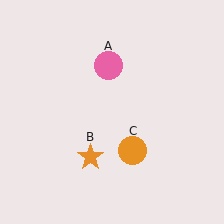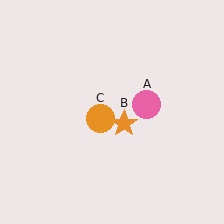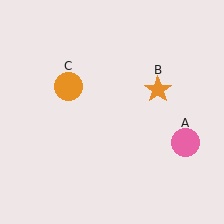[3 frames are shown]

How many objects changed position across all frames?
3 objects changed position: pink circle (object A), orange star (object B), orange circle (object C).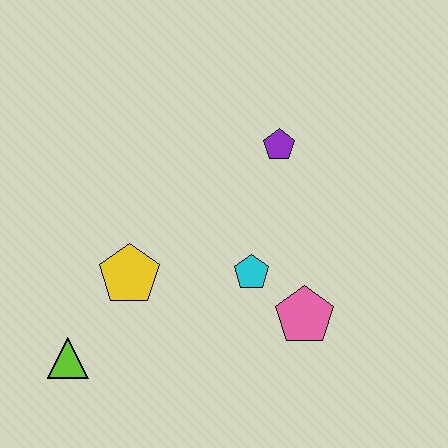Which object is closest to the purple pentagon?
The cyan pentagon is closest to the purple pentagon.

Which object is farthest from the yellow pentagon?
The purple pentagon is farthest from the yellow pentagon.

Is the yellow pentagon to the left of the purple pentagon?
Yes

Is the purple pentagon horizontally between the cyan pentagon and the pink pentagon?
Yes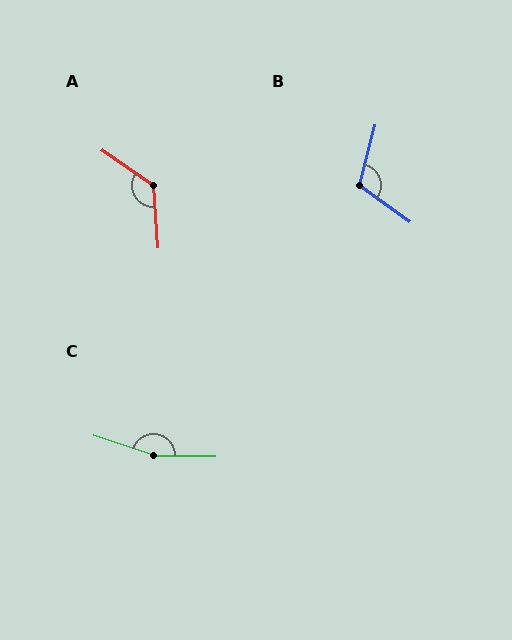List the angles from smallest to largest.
B (112°), A (129°), C (163°).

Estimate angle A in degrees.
Approximately 129 degrees.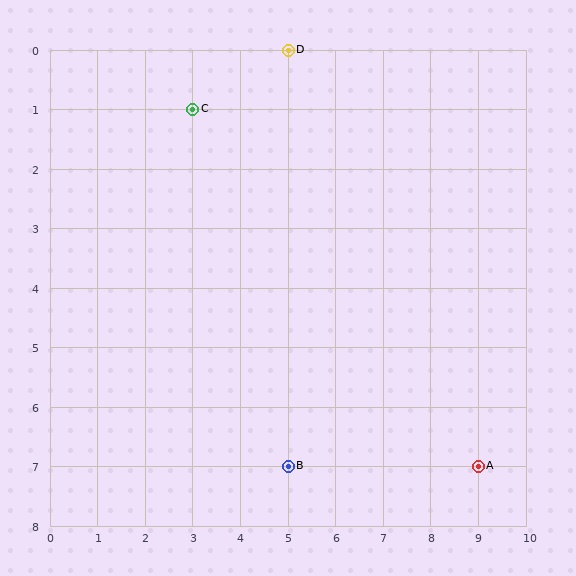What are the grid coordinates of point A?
Point A is at grid coordinates (9, 7).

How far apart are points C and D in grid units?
Points C and D are 2 columns and 1 row apart (about 2.2 grid units diagonally).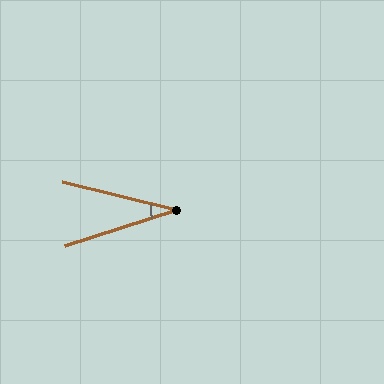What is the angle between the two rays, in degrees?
Approximately 31 degrees.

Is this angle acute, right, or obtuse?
It is acute.